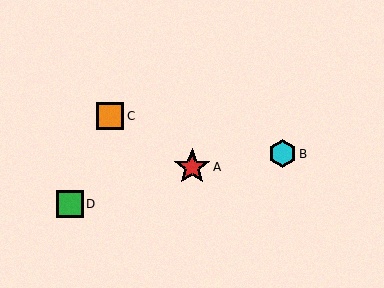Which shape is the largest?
The red star (labeled A) is the largest.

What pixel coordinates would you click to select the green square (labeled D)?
Click at (70, 204) to select the green square D.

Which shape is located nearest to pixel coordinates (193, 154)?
The red star (labeled A) at (192, 167) is nearest to that location.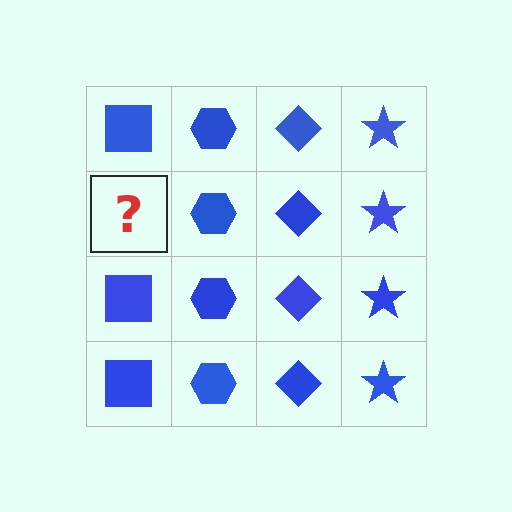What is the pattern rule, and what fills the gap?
The rule is that each column has a consistent shape. The gap should be filled with a blue square.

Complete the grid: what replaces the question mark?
The question mark should be replaced with a blue square.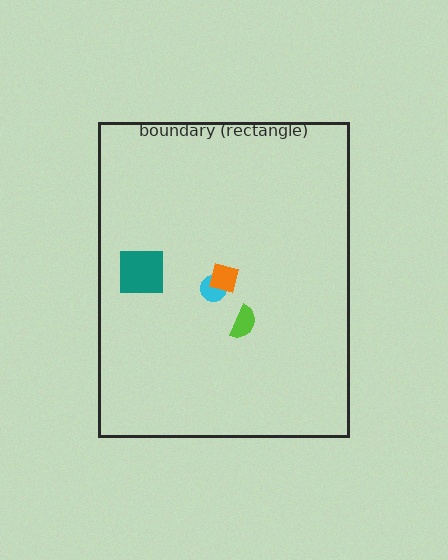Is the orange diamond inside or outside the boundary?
Inside.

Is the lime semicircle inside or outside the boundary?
Inside.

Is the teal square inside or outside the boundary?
Inside.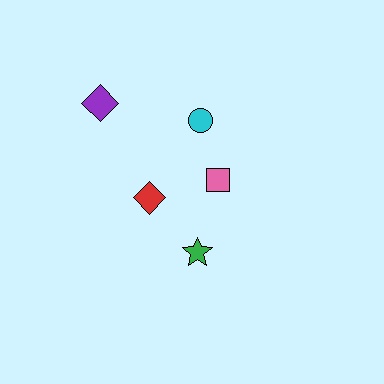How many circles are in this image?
There is 1 circle.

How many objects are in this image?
There are 5 objects.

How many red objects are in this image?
There is 1 red object.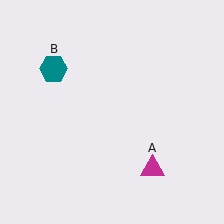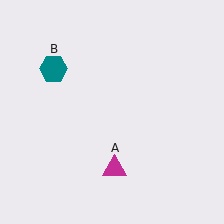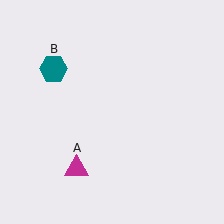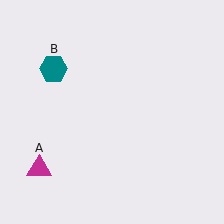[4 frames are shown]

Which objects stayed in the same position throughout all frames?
Teal hexagon (object B) remained stationary.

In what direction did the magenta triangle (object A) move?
The magenta triangle (object A) moved left.